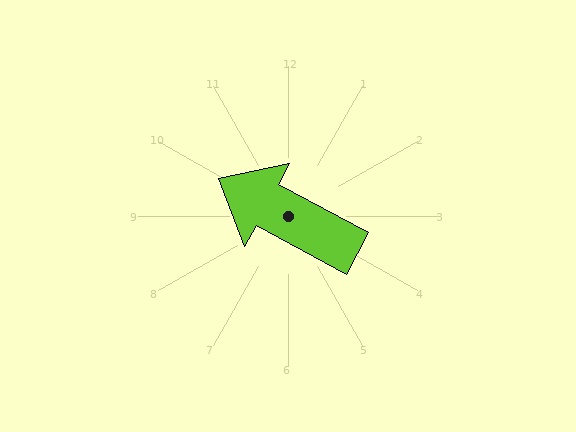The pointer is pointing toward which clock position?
Roughly 10 o'clock.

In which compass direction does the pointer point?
Northwest.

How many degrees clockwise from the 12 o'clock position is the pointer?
Approximately 298 degrees.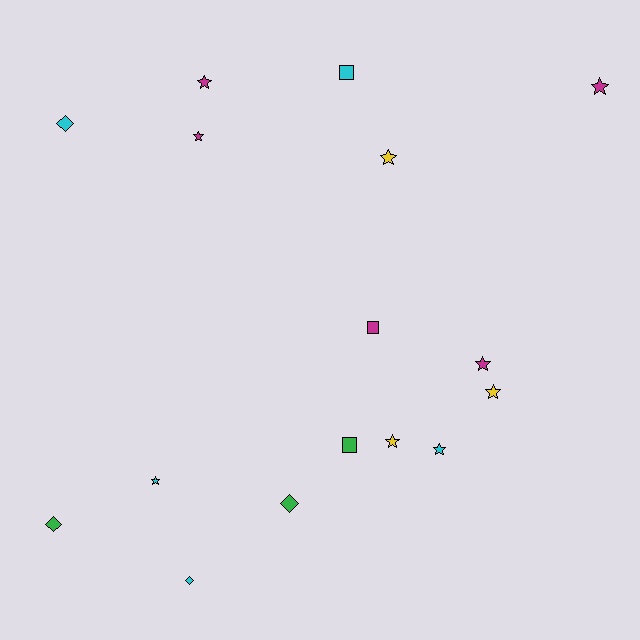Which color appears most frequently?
Cyan, with 5 objects.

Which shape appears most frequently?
Star, with 9 objects.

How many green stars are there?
There are no green stars.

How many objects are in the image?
There are 16 objects.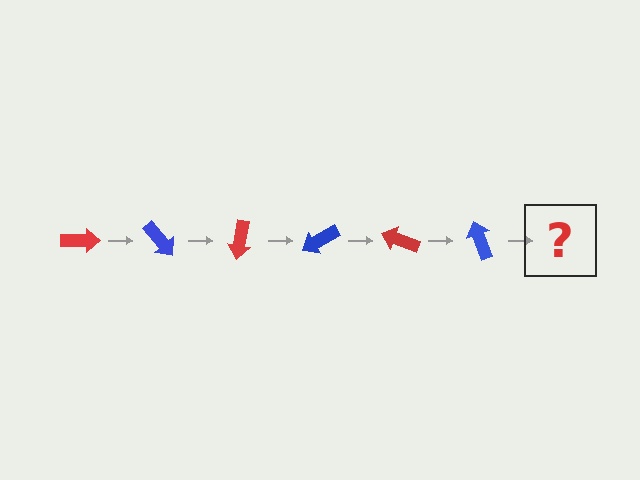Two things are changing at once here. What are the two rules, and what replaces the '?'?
The two rules are that it rotates 50 degrees each step and the color cycles through red and blue. The '?' should be a red arrow, rotated 300 degrees from the start.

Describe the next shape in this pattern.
It should be a red arrow, rotated 300 degrees from the start.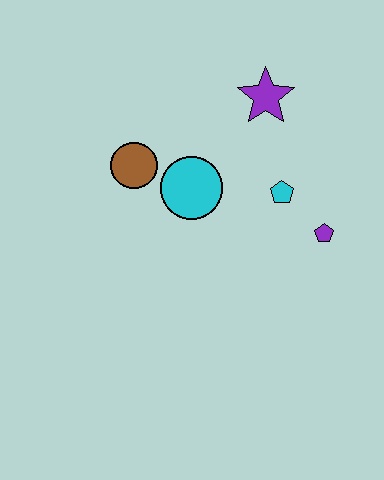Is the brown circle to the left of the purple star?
Yes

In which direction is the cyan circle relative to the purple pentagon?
The cyan circle is to the left of the purple pentagon.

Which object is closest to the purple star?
The cyan pentagon is closest to the purple star.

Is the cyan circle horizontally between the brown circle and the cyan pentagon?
Yes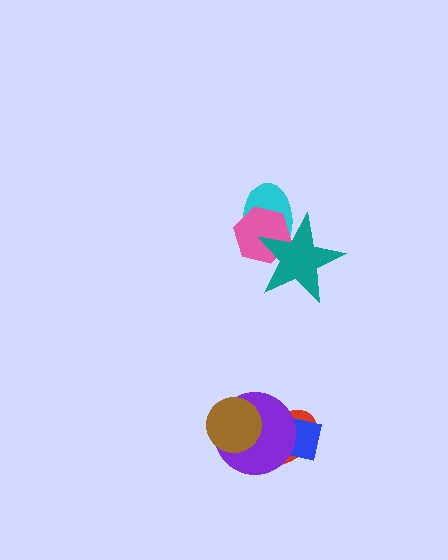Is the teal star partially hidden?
No, no other shape covers it.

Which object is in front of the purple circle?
The brown circle is in front of the purple circle.